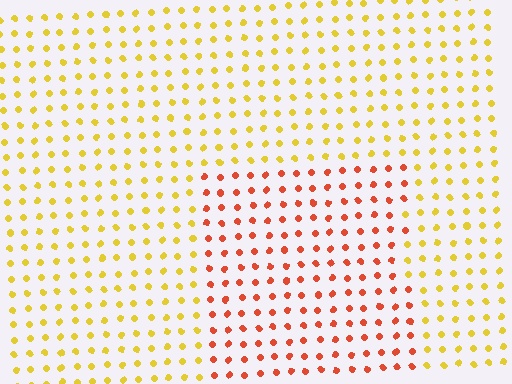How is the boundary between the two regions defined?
The boundary is defined purely by a slight shift in hue (about 45 degrees). Spacing, size, and orientation are identical on both sides.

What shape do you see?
I see a rectangle.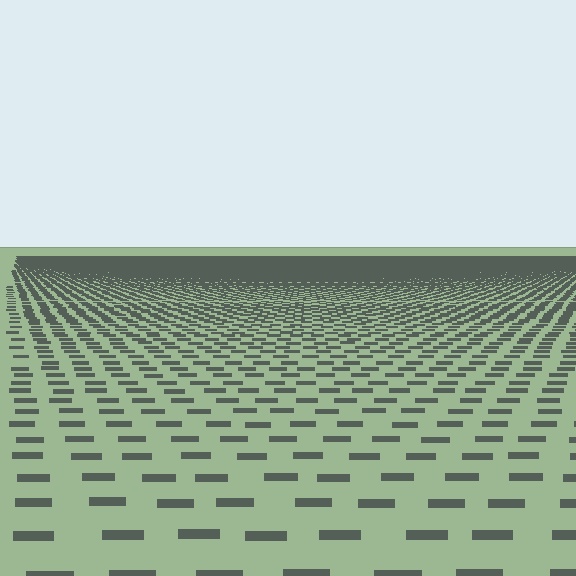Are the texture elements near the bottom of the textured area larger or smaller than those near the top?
Larger. Near the bottom, elements are closer to the viewer and appear at a bigger on-screen size.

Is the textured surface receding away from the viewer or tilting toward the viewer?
The surface is receding away from the viewer. Texture elements get smaller and denser toward the top.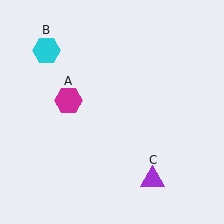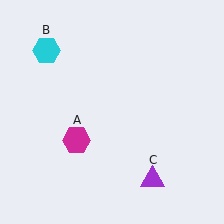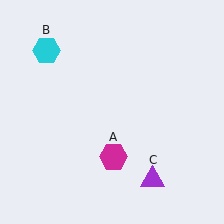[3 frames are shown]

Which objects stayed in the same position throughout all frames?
Cyan hexagon (object B) and purple triangle (object C) remained stationary.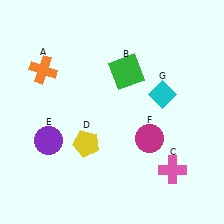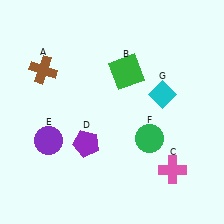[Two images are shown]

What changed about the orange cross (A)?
In Image 1, A is orange. In Image 2, it changed to brown.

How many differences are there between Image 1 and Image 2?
There are 3 differences between the two images.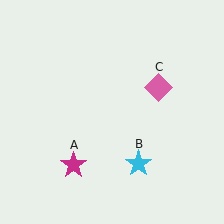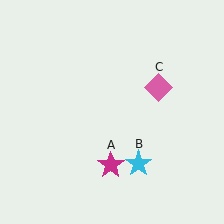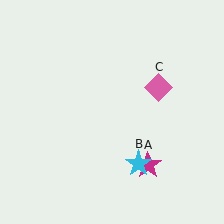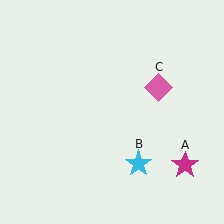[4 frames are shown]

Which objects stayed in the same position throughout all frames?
Cyan star (object B) and pink diamond (object C) remained stationary.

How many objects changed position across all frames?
1 object changed position: magenta star (object A).